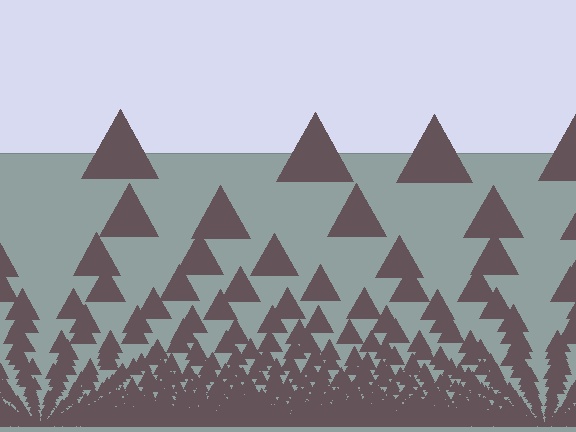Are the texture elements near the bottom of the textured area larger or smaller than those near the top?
Smaller. The gradient is inverted — elements near the bottom are smaller and denser.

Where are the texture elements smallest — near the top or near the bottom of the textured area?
Near the bottom.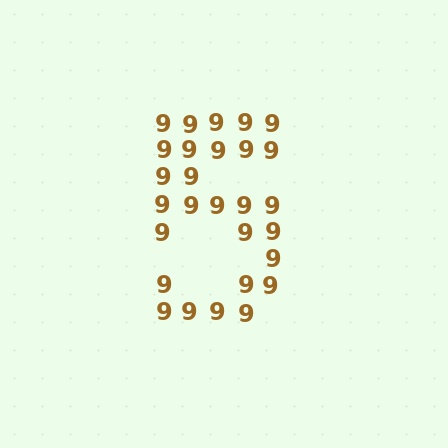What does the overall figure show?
The overall figure shows the digit 5.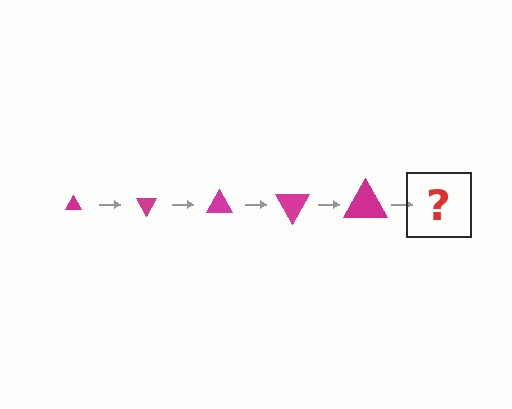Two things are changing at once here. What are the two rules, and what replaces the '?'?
The two rules are that the triangle grows larger each step and it rotates 60 degrees each step. The '?' should be a triangle, larger than the previous one and rotated 300 degrees from the start.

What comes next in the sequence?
The next element should be a triangle, larger than the previous one and rotated 300 degrees from the start.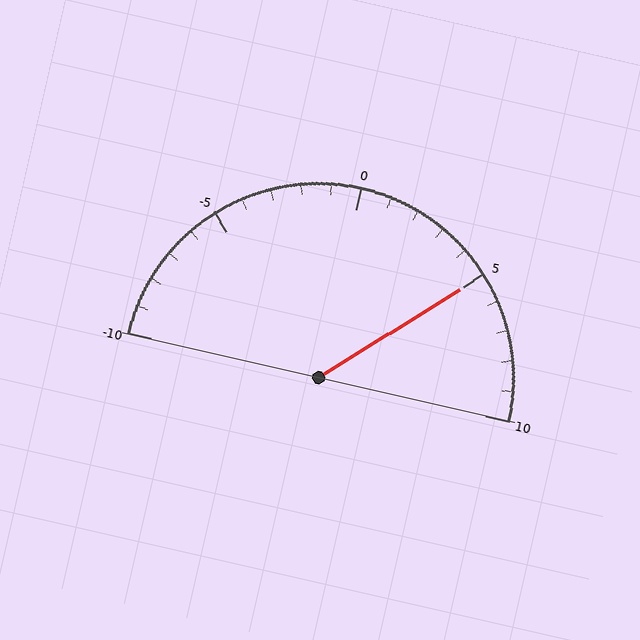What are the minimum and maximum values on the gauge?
The gauge ranges from -10 to 10.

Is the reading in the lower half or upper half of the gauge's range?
The reading is in the upper half of the range (-10 to 10).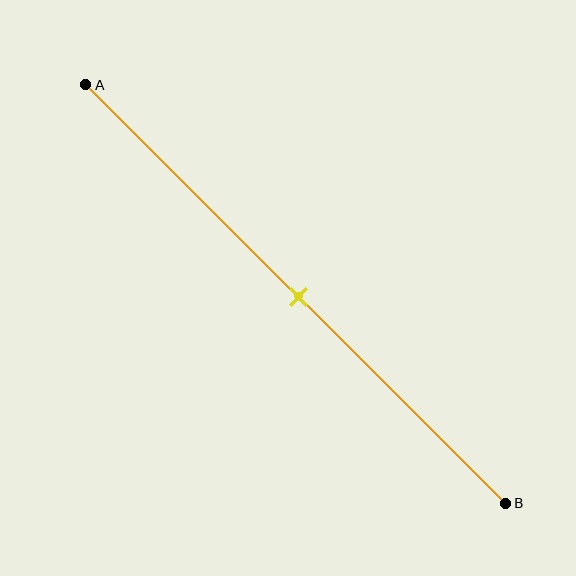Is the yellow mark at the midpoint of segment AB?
Yes, the mark is approximately at the midpoint.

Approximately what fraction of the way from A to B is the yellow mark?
The yellow mark is approximately 50% of the way from A to B.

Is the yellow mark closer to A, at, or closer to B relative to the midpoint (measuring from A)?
The yellow mark is approximately at the midpoint of segment AB.